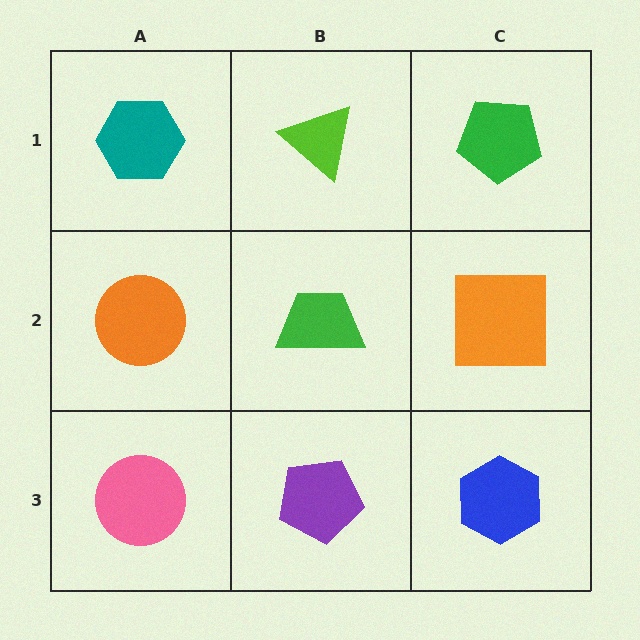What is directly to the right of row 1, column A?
A lime triangle.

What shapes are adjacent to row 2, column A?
A teal hexagon (row 1, column A), a pink circle (row 3, column A), a green trapezoid (row 2, column B).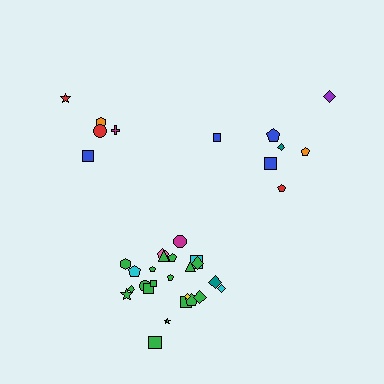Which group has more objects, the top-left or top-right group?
The top-right group.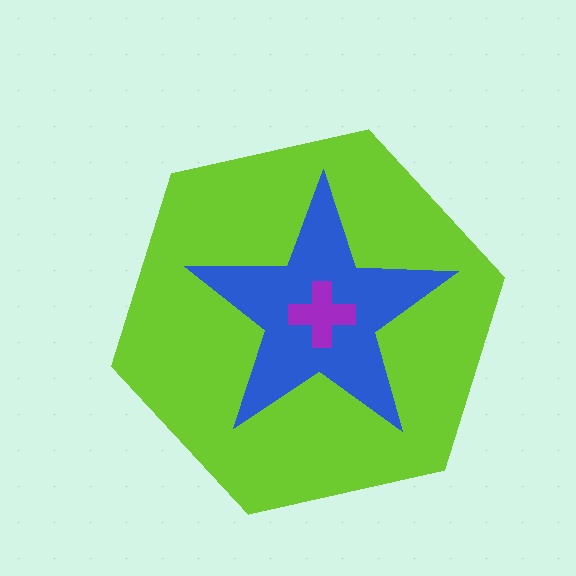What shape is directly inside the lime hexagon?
The blue star.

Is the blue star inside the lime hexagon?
Yes.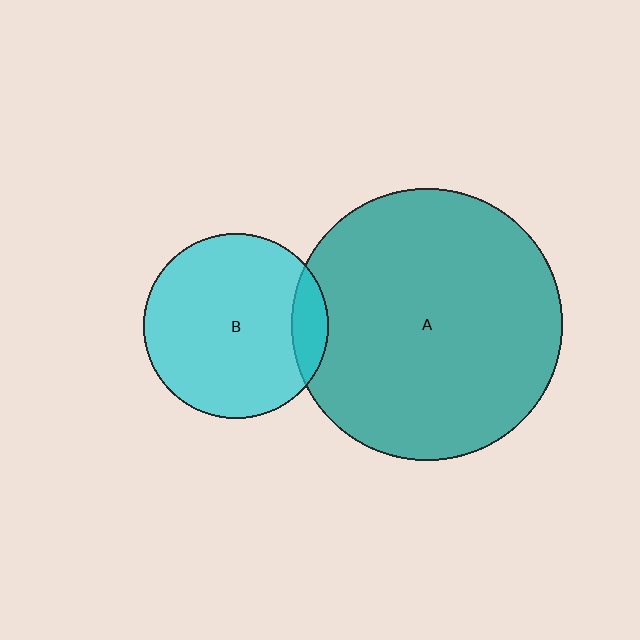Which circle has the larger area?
Circle A (teal).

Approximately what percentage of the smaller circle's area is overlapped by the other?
Approximately 10%.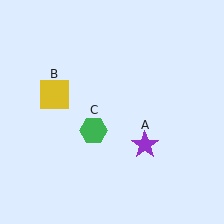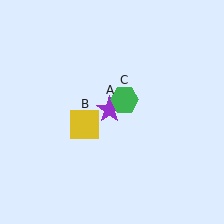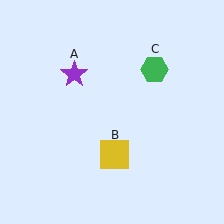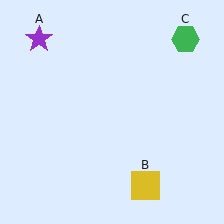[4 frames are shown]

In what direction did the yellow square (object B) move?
The yellow square (object B) moved down and to the right.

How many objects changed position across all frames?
3 objects changed position: purple star (object A), yellow square (object B), green hexagon (object C).